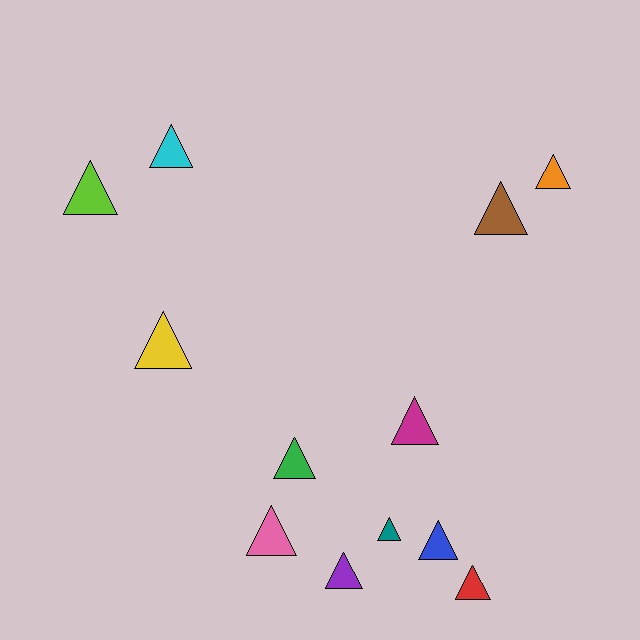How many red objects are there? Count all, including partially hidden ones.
There is 1 red object.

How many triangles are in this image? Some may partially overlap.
There are 12 triangles.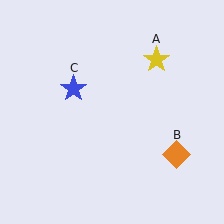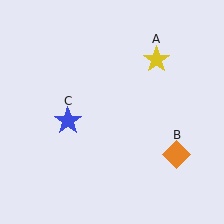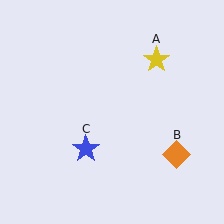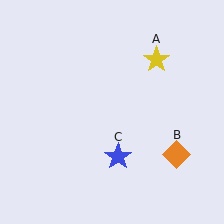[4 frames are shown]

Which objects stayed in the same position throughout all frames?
Yellow star (object A) and orange diamond (object B) remained stationary.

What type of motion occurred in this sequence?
The blue star (object C) rotated counterclockwise around the center of the scene.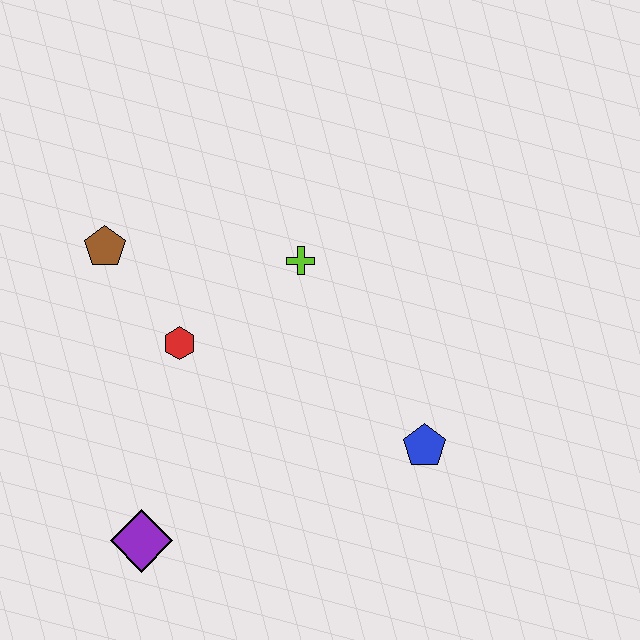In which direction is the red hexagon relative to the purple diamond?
The red hexagon is above the purple diamond.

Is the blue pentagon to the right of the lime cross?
Yes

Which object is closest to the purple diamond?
The red hexagon is closest to the purple diamond.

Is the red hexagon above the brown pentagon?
No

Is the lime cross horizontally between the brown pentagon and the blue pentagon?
Yes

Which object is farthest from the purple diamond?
The lime cross is farthest from the purple diamond.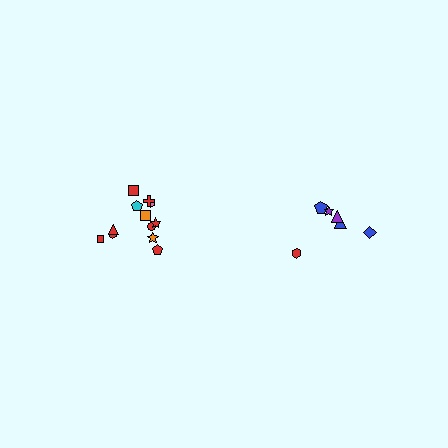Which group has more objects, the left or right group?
The left group.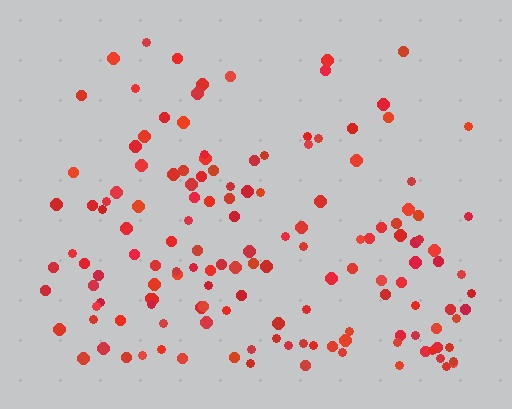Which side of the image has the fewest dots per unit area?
The top.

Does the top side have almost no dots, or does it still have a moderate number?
Still a moderate number, just noticeably fewer than the bottom.